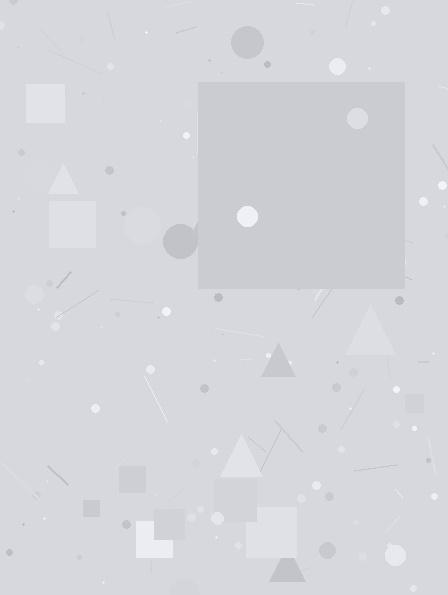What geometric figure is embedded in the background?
A square is embedded in the background.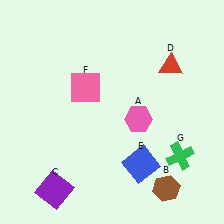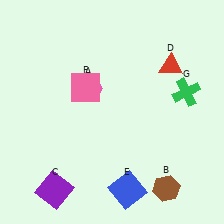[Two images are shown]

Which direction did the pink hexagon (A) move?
The pink hexagon (A) moved left.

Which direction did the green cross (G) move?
The green cross (G) moved up.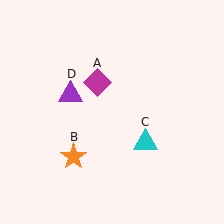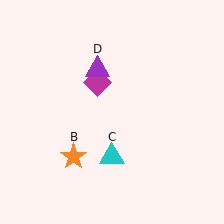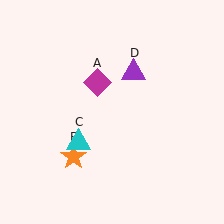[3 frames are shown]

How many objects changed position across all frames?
2 objects changed position: cyan triangle (object C), purple triangle (object D).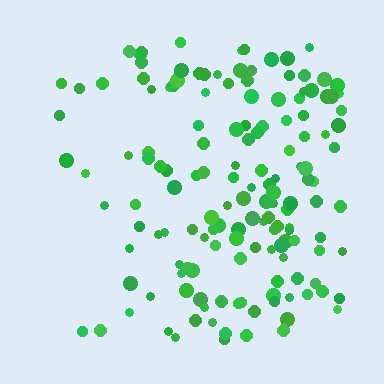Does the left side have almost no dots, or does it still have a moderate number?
Still a moderate number, just noticeably fewer than the right.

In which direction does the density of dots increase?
From left to right, with the right side densest.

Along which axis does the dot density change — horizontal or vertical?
Horizontal.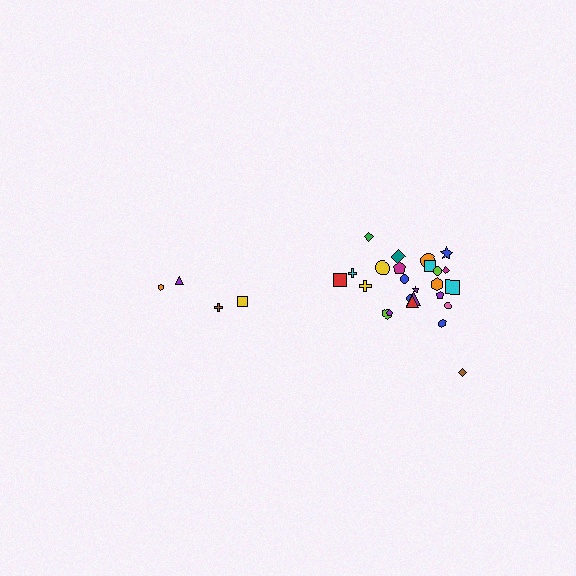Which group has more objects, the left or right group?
The right group.